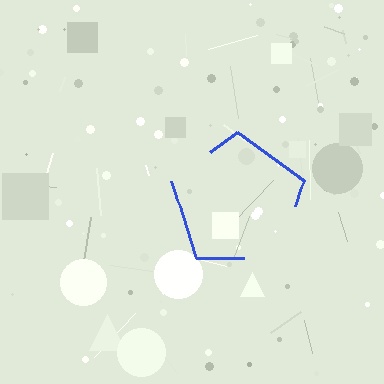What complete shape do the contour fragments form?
The contour fragments form a pentagon.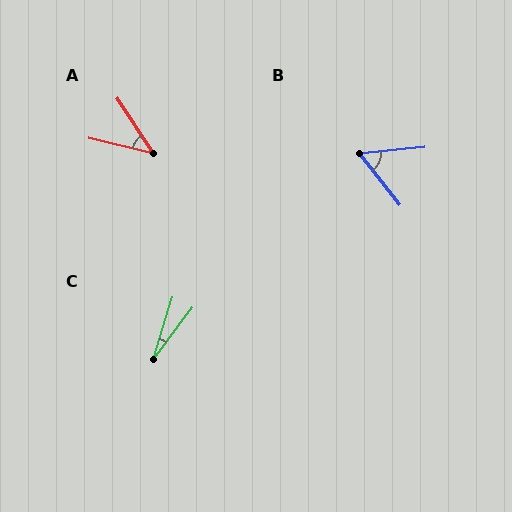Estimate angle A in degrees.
Approximately 44 degrees.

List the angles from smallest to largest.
C (19°), A (44°), B (57°).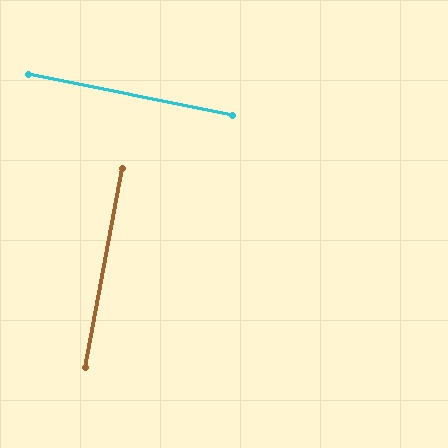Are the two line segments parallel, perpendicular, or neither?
Perpendicular — they meet at approximately 89°.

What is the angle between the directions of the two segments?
Approximately 89 degrees.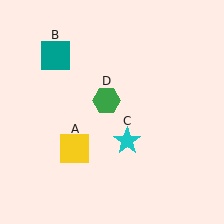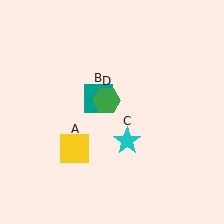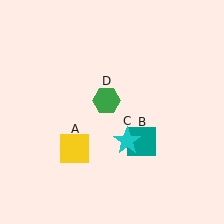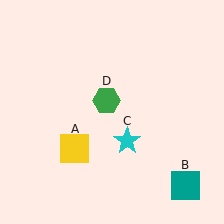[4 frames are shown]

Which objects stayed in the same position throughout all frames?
Yellow square (object A) and cyan star (object C) and green hexagon (object D) remained stationary.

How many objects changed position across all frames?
1 object changed position: teal square (object B).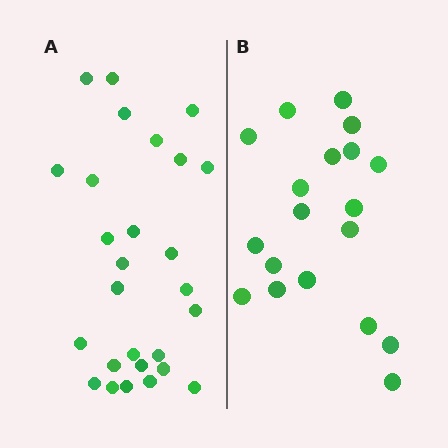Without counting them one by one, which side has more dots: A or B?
Region A (the left region) has more dots.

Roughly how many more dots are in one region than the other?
Region A has roughly 8 or so more dots than region B.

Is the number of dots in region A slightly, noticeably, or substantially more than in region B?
Region A has noticeably more, but not dramatically so. The ratio is roughly 1.4 to 1.